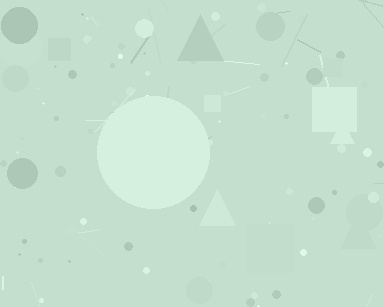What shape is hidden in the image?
A circle is hidden in the image.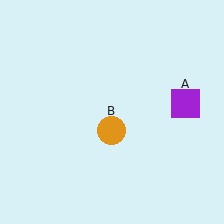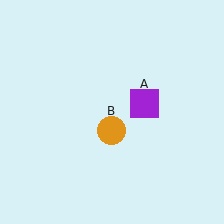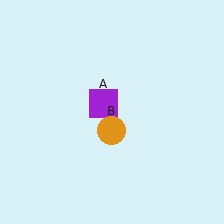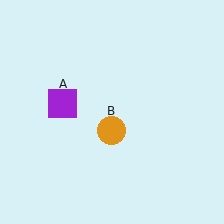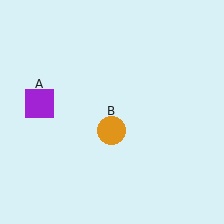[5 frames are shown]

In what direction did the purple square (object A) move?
The purple square (object A) moved left.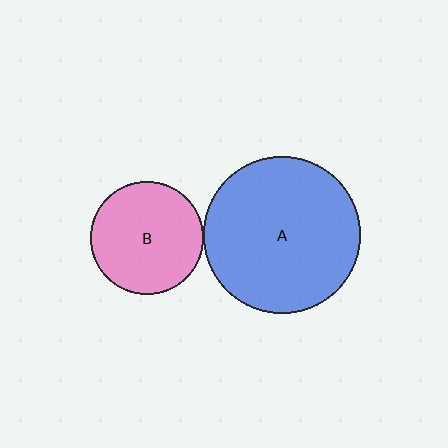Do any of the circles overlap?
No, none of the circles overlap.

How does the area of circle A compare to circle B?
Approximately 1.9 times.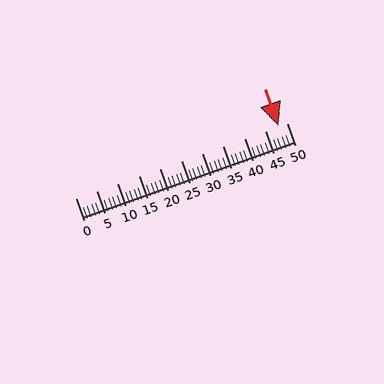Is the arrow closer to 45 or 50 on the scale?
The arrow is closer to 50.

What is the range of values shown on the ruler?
The ruler shows values from 0 to 50.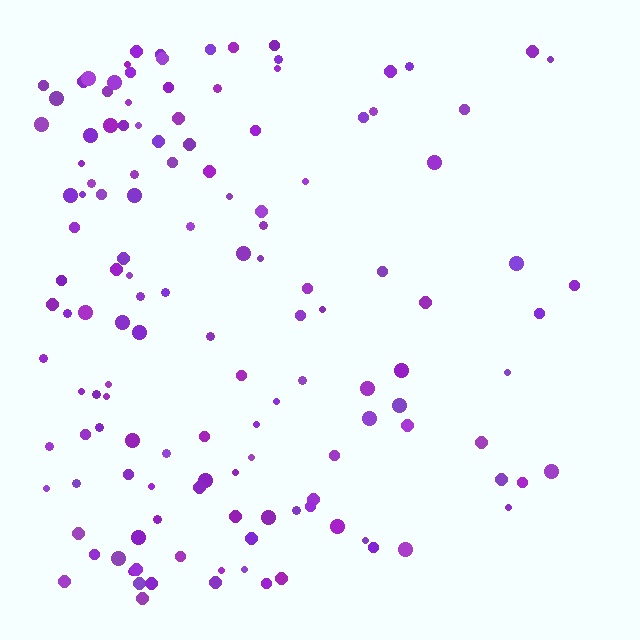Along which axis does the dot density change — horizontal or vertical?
Horizontal.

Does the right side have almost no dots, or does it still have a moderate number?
Still a moderate number, just noticeably fewer than the left.